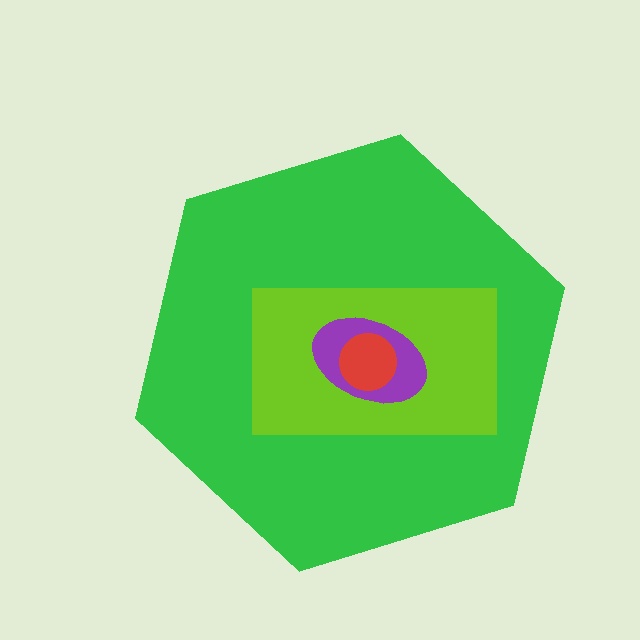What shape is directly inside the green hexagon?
The lime rectangle.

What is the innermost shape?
The red circle.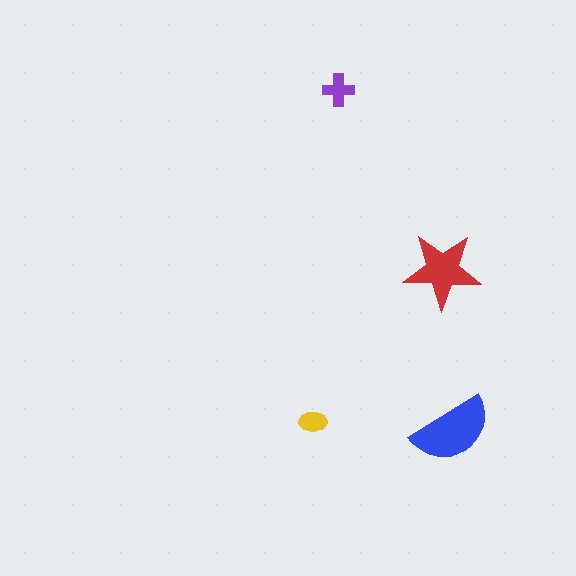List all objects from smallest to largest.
The yellow ellipse, the purple cross, the red star, the blue semicircle.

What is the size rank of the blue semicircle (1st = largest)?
1st.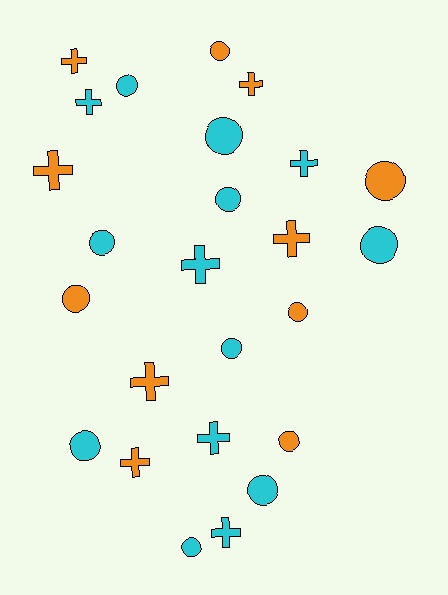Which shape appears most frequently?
Circle, with 14 objects.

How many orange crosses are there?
There are 6 orange crosses.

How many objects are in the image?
There are 25 objects.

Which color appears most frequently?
Cyan, with 14 objects.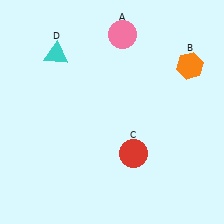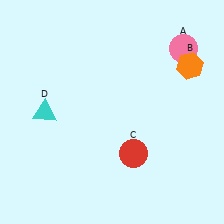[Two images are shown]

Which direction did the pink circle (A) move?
The pink circle (A) moved right.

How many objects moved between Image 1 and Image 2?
2 objects moved between the two images.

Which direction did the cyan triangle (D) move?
The cyan triangle (D) moved down.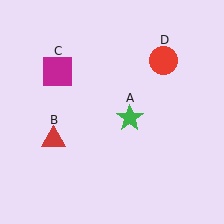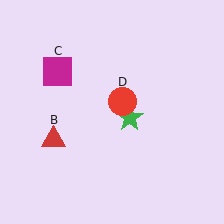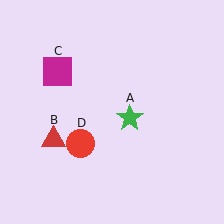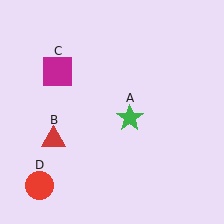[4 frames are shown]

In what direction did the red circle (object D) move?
The red circle (object D) moved down and to the left.